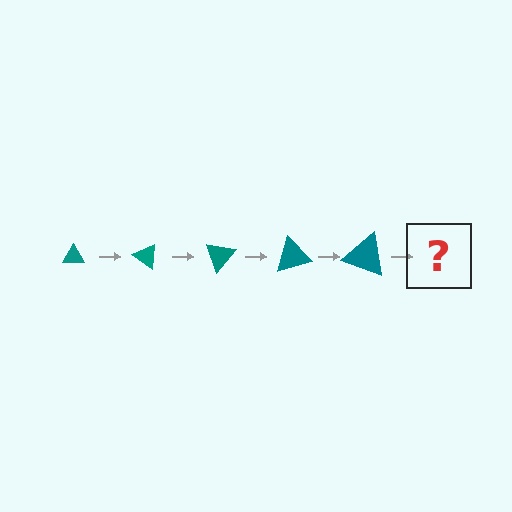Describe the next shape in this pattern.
It should be a triangle, larger than the previous one and rotated 175 degrees from the start.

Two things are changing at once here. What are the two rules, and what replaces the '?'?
The two rules are that the triangle grows larger each step and it rotates 35 degrees each step. The '?' should be a triangle, larger than the previous one and rotated 175 degrees from the start.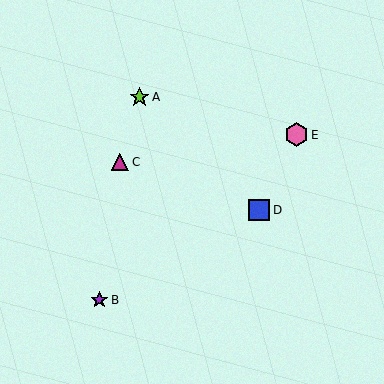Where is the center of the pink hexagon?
The center of the pink hexagon is at (297, 135).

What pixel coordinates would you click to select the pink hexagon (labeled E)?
Click at (297, 135) to select the pink hexagon E.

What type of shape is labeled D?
Shape D is a blue square.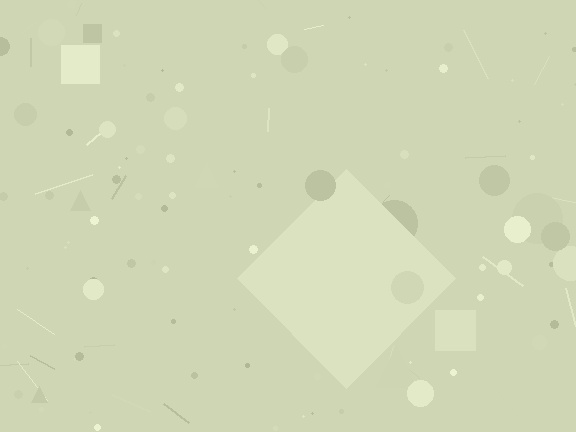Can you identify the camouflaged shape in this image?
The camouflaged shape is a diamond.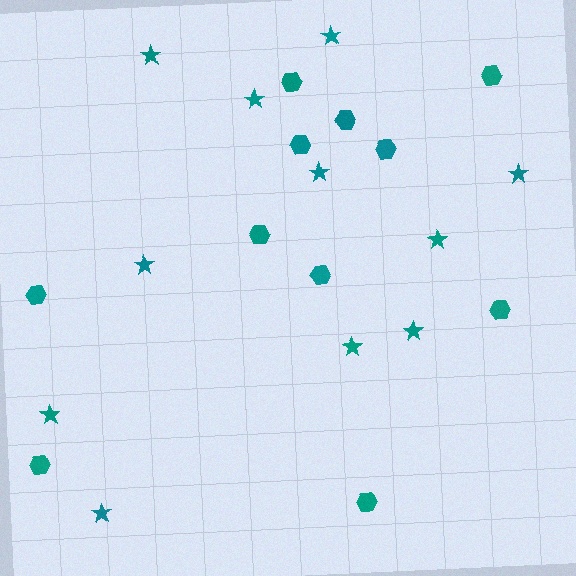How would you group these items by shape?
There are 2 groups: one group of stars (11) and one group of hexagons (11).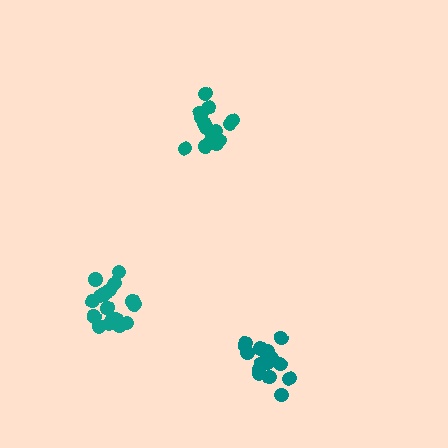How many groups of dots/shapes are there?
There are 3 groups.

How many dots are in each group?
Group 1: 17 dots, Group 2: 18 dots, Group 3: 15 dots (50 total).